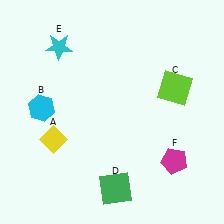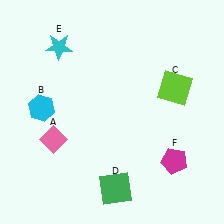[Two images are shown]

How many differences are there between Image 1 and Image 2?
There is 1 difference between the two images.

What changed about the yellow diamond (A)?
In Image 1, A is yellow. In Image 2, it changed to pink.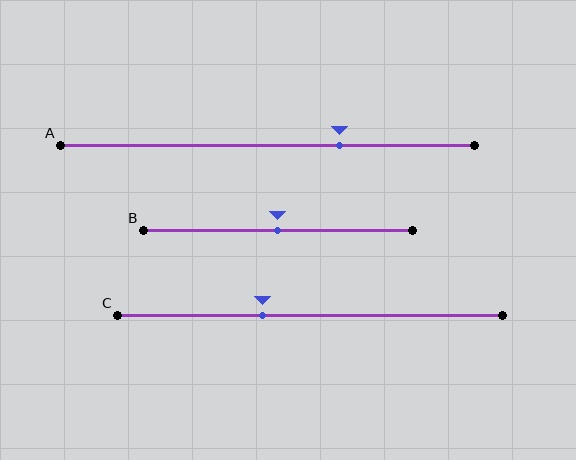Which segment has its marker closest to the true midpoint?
Segment B has its marker closest to the true midpoint.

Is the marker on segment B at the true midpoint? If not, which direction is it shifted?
Yes, the marker on segment B is at the true midpoint.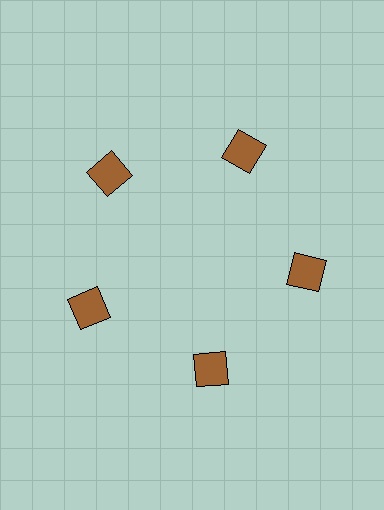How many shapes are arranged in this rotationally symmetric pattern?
There are 5 shapes, arranged in 5 groups of 1.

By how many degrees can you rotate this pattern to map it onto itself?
The pattern maps onto itself every 72 degrees of rotation.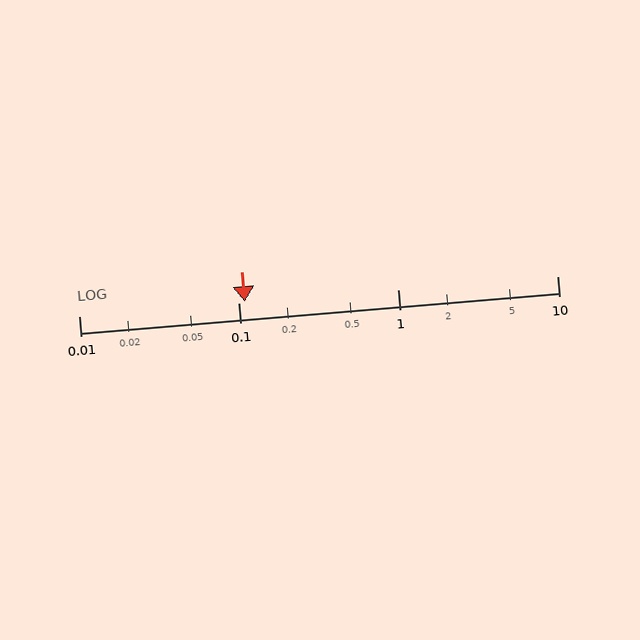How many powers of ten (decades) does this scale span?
The scale spans 3 decades, from 0.01 to 10.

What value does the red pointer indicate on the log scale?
The pointer indicates approximately 0.11.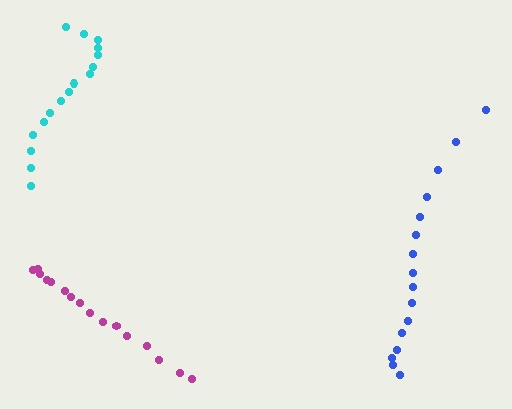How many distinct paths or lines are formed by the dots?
There are 3 distinct paths.